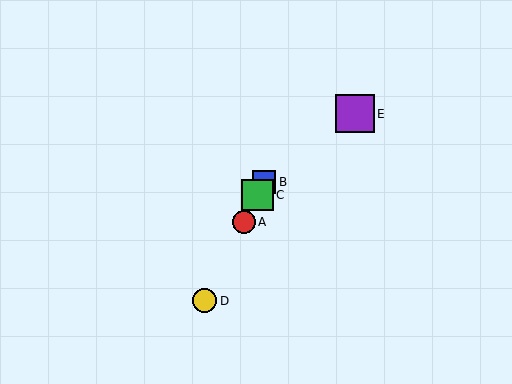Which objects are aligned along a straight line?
Objects A, B, C, D are aligned along a straight line.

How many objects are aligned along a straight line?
4 objects (A, B, C, D) are aligned along a straight line.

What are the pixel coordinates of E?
Object E is at (355, 114).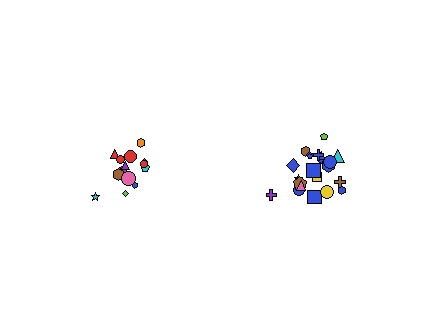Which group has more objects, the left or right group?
The right group.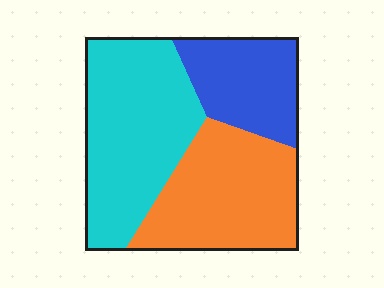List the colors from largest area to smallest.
From largest to smallest: cyan, orange, blue.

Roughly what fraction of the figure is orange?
Orange takes up about three eighths (3/8) of the figure.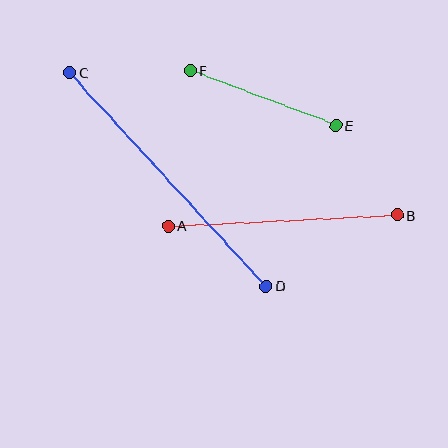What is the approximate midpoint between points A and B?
The midpoint is at approximately (283, 221) pixels.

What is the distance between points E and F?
The distance is approximately 155 pixels.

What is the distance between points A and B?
The distance is approximately 230 pixels.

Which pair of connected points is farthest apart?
Points C and D are farthest apart.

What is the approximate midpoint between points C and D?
The midpoint is at approximately (168, 179) pixels.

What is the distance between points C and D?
The distance is approximately 290 pixels.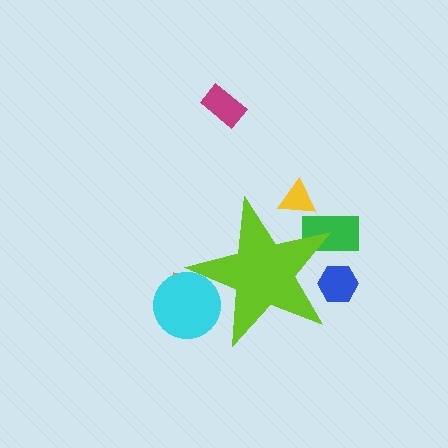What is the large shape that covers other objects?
A lime star.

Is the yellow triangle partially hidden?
Yes, the yellow triangle is partially hidden behind the lime star.